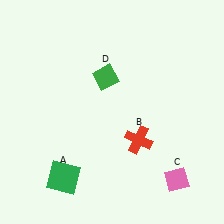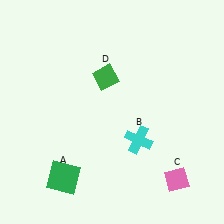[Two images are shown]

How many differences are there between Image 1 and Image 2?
There is 1 difference between the two images.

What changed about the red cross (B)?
In Image 1, B is red. In Image 2, it changed to cyan.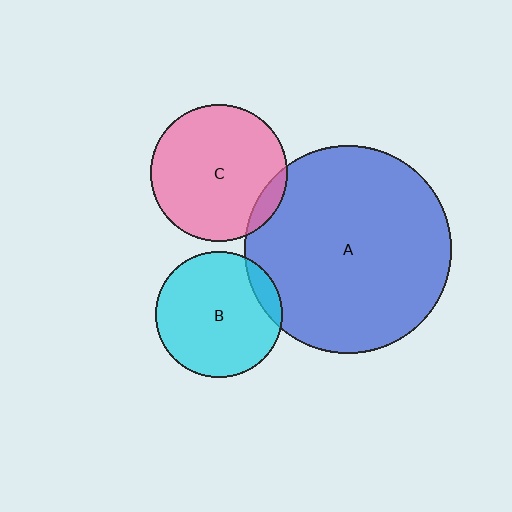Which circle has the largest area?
Circle A (blue).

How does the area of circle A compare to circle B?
Approximately 2.7 times.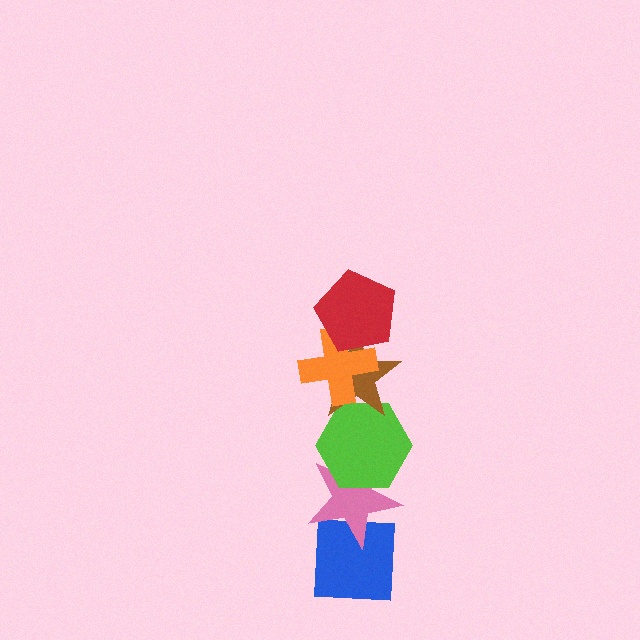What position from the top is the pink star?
The pink star is 5th from the top.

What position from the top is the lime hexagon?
The lime hexagon is 4th from the top.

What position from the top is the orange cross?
The orange cross is 2nd from the top.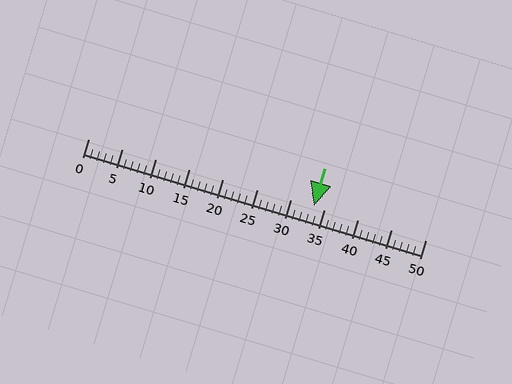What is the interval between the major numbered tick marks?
The major tick marks are spaced 5 units apart.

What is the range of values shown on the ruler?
The ruler shows values from 0 to 50.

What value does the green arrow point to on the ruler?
The green arrow points to approximately 33.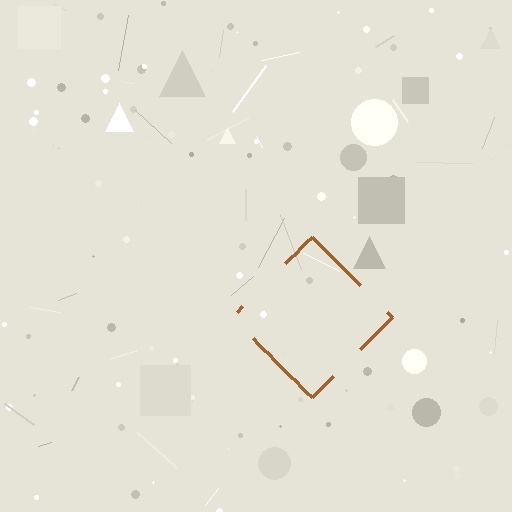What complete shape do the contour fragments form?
The contour fragments form a diamond.